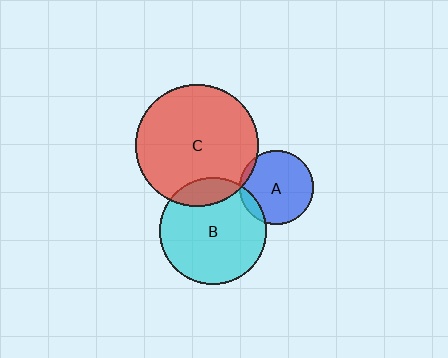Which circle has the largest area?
Circle C (red).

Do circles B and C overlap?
Yes.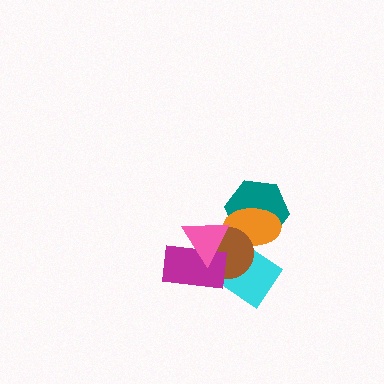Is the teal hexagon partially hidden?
Yes, it is partially covered by another shape.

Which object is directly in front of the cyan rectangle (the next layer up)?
The brown circle is directly in front of the cyan rectangle.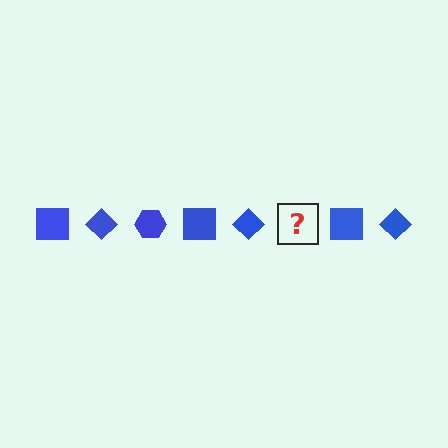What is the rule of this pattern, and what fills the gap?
The rule is that the pattern cycles through square, diamond, hexagon shapes in blue. The gap should be filled with a blue hexagon.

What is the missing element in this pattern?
The missing element is a blue hexagon.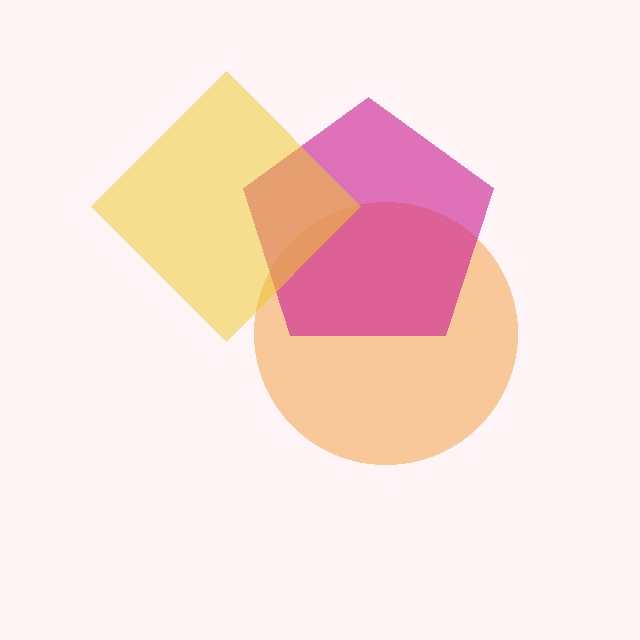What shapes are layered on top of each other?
The layered shapes are: an orange circle, a magenta pentagon, a yellow diamond.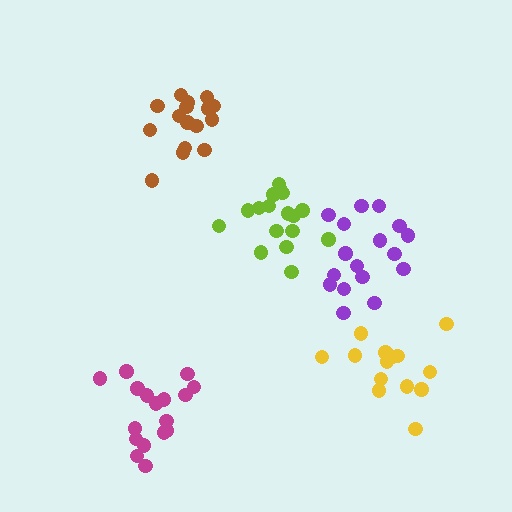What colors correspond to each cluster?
The clusters are colored: brown, lime, purple, magenta, yellow.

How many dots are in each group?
Group 1: 16 dots, Group 2: 17 dots, Group 3: 17 dots, Group 4: 17 dots, Group 5: 15 dots (82 total).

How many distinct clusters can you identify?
There are 5 distinct clusters.